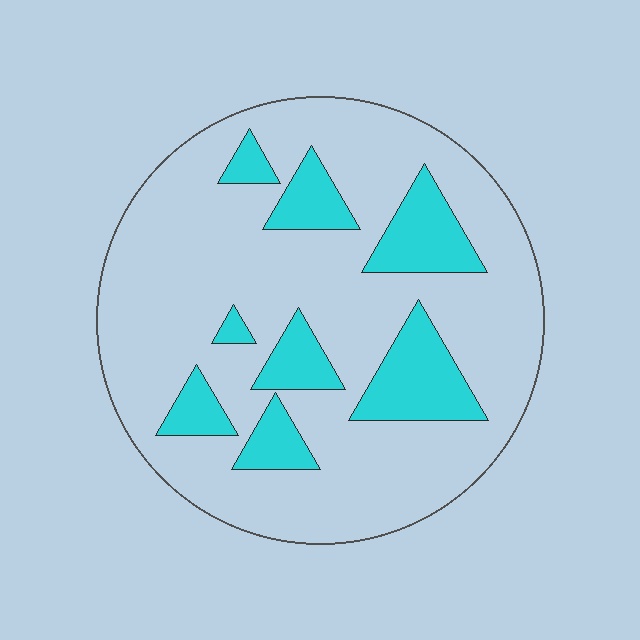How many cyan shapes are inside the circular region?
8.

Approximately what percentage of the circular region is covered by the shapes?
Approximately 20%.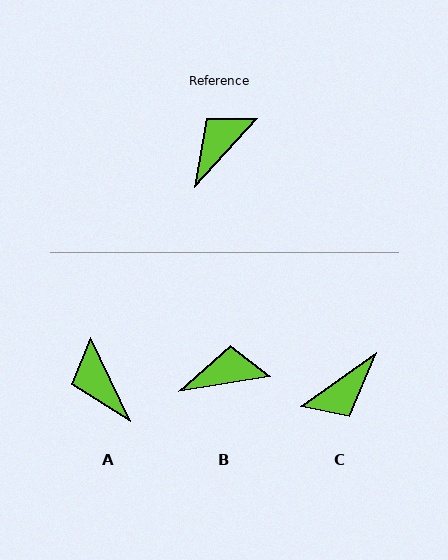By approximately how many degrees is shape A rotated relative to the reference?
Approximately 67 degrees counter-clockwise.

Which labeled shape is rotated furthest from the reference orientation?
C, about 167 degrees away.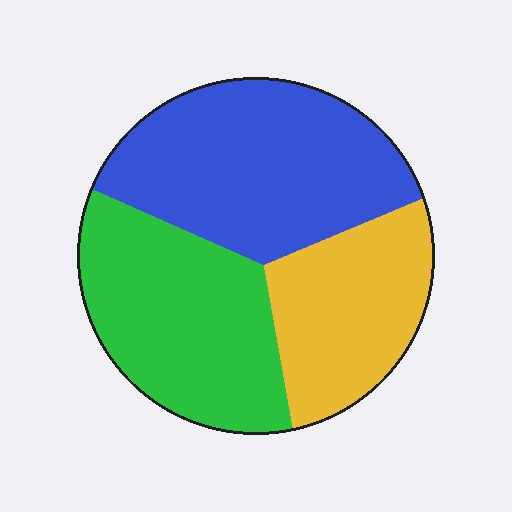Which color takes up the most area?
Blue, at roughly 40%.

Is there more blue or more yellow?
Blue.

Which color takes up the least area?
Yellow, at roughly 25%.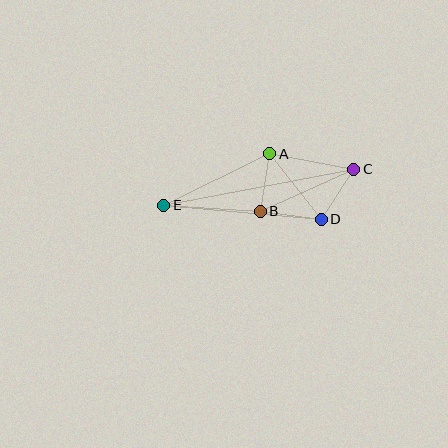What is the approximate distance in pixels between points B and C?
The distance between B and C is approximately 102 pixels.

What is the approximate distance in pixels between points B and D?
The distance between B and D is approximately 62 pixels.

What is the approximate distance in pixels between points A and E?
The distance between A and E is approximately 118 pixels.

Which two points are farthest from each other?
Points C and E are farthest from each other.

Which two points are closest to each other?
Points A and B are closest to each other.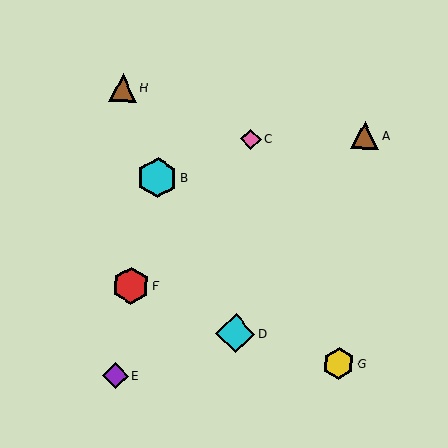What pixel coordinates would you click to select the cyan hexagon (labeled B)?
Click at (157, 178) to select the cyan hexagon B.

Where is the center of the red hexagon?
The center of the red hexagon is at (131, 286).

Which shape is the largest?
The cyan hexagon (labeled B) is the largest.